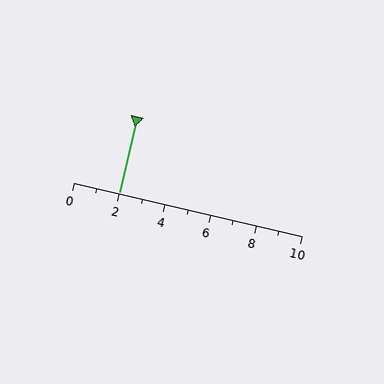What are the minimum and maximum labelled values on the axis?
The axis runs from 0 to 10.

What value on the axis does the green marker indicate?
The marker indicates approximately 2.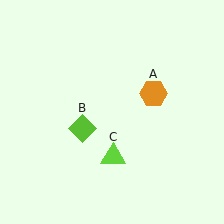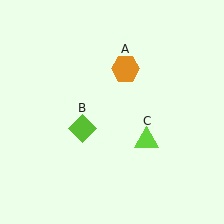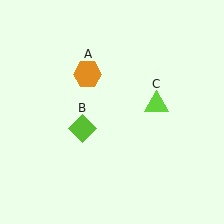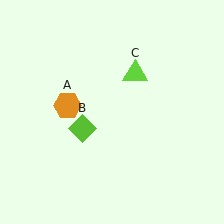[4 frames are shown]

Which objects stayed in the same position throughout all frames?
Lime diamond (object B) remained stationary.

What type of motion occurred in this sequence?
The orange hexagon (object A), lime triangle (object C) rotated counterclockwise around the center of the scene.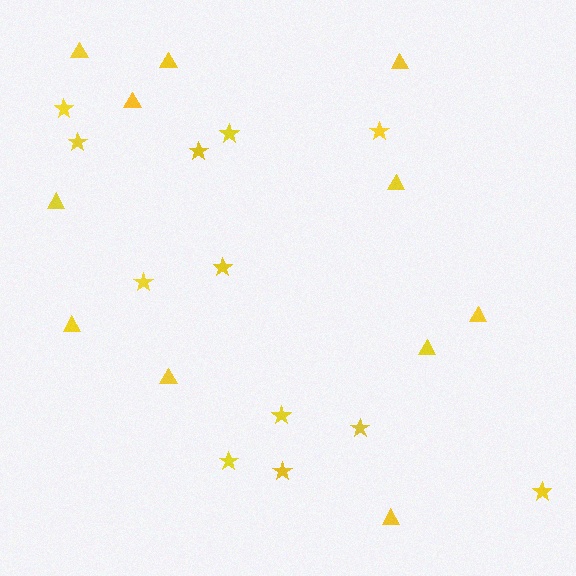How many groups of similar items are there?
There are 2 groups: one group of stars (12) and one group of triangles (11).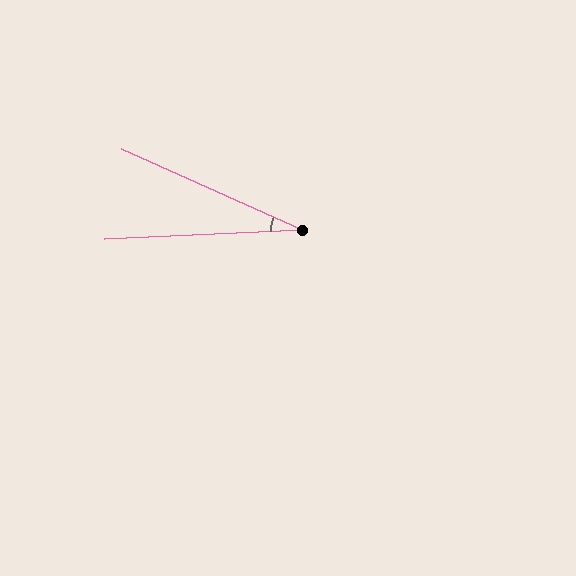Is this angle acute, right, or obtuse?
It is acute.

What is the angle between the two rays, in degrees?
Approximately 27 degrees.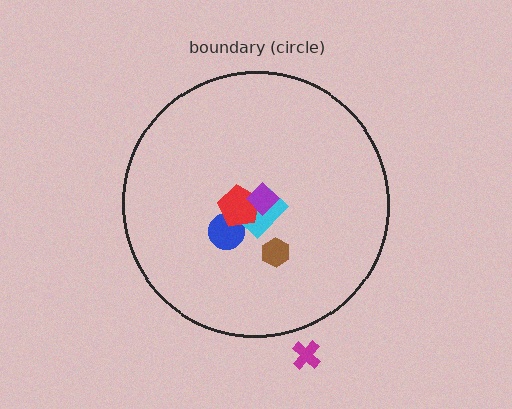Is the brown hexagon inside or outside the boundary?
Inside.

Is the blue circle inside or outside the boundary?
Inside.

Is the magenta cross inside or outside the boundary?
Outside.